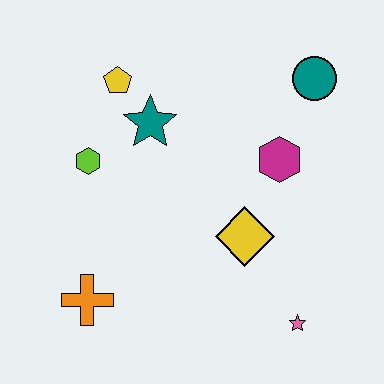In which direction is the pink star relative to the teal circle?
The pink star is below the teal circle.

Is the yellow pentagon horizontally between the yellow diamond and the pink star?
No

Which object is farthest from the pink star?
The yellow pentagon is farthest from the pink star.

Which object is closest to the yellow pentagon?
The teal star is closest to the yellow pentagon.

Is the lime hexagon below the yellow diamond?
No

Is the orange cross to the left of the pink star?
Yes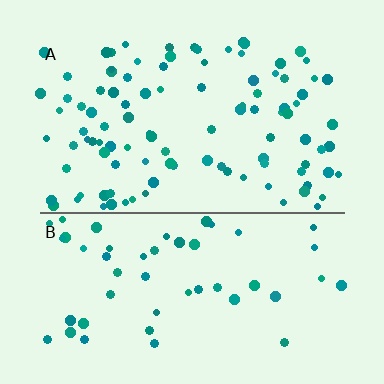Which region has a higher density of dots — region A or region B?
A (the top).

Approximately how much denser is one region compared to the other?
Approximately 2.0× — region A over region B.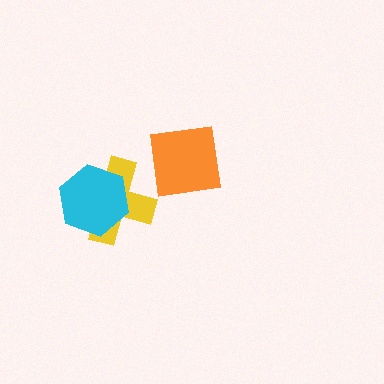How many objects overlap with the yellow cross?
1 object overlaps with the yellow cross.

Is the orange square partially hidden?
No, no other shape covers it.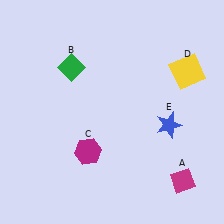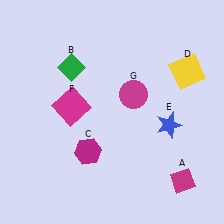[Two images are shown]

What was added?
A magenta square (F), a magenta circle (G) were added in Image 2.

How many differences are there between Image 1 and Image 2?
There are 2 differences between the two images.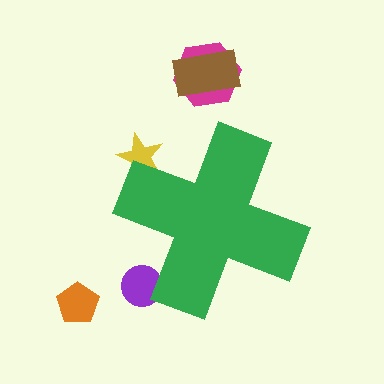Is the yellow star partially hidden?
Yes, the yellow star is partially hidden behind the green cross.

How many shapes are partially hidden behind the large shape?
2 shapes are partially hidden.